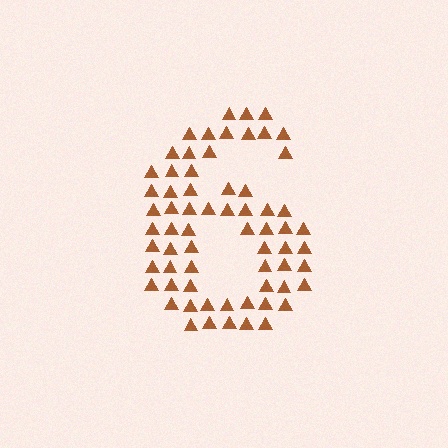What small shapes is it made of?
It is made of small triangles.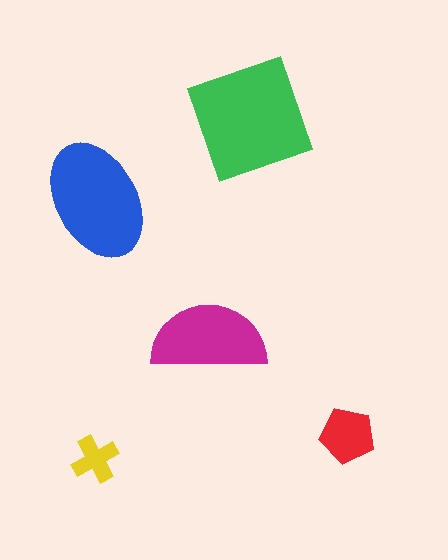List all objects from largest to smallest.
The green square, the blue ellipse, the magenta semicircle, the red pentagon, the yellow cross.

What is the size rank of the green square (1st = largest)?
1st.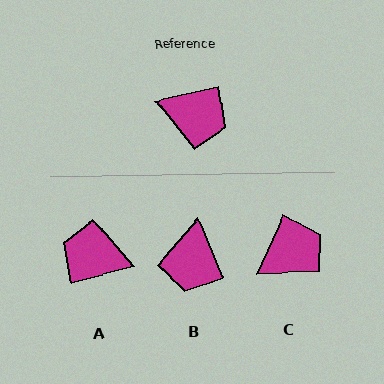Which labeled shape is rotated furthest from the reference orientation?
A, about 177 degrees away.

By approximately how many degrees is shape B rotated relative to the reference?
Approximately 79 degrees clockwise.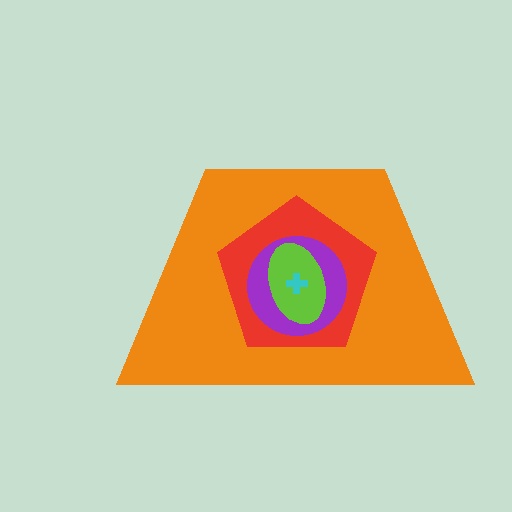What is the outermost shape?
The orange trapezoid.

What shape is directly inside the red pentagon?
The purple circle.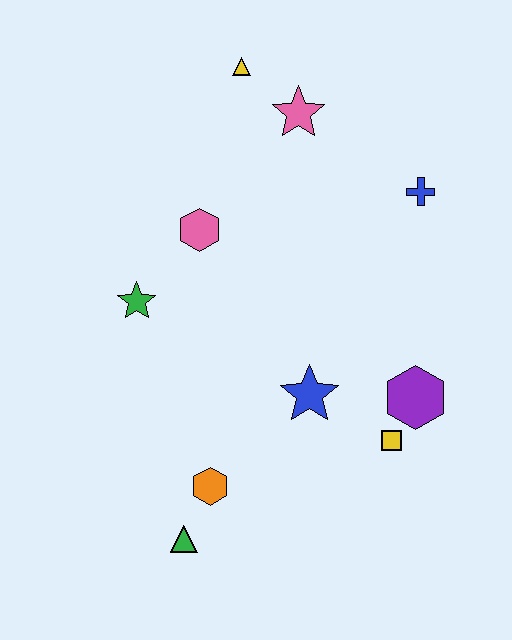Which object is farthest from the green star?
The blue cross is farthest from the green star.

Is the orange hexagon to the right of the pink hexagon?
Yes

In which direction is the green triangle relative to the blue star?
The green triangle is below the blue star.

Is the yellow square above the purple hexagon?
No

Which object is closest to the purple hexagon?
The yellow square is closest to the purple hexagon.